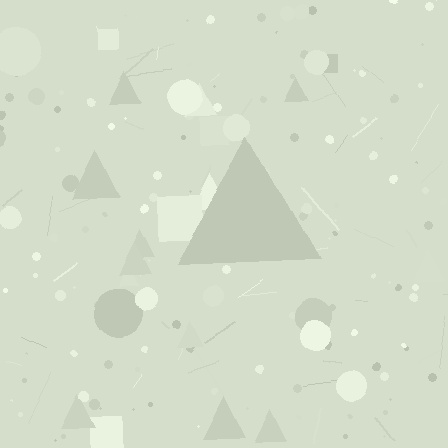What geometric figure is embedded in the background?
A triangle is embedded in the background.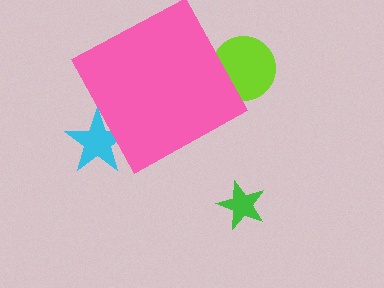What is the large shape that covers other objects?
A pink diamond.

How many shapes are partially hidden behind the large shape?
2 shapes are partially hidden.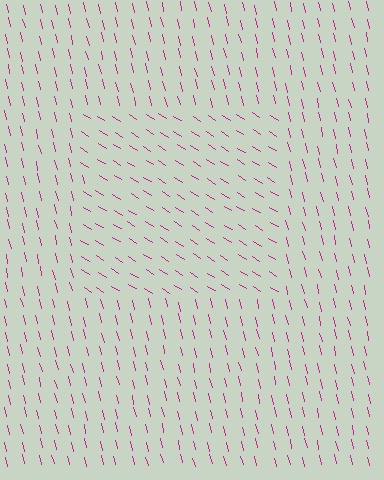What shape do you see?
I see a rectangle.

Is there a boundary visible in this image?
Yes, there is a texture boundary formed by a change in line orientation.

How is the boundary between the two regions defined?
The boundary is defined purely by a change in line orientation (approximately 45 degrees difference). All lines are the same color and thickness.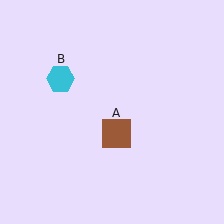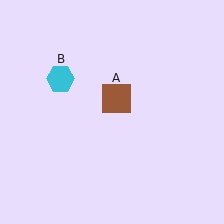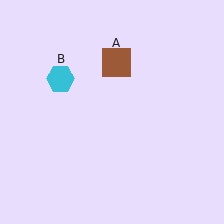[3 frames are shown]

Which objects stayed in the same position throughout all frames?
Cyan hexagon (object B) remained stationary.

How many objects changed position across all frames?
1 object changed position: brown square (object A).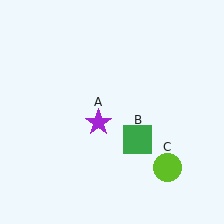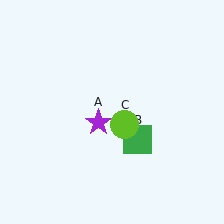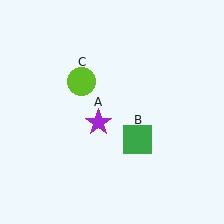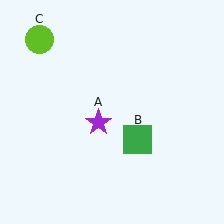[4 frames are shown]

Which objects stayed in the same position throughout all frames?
Purple star (object A) and green square (object B) remained stationary.